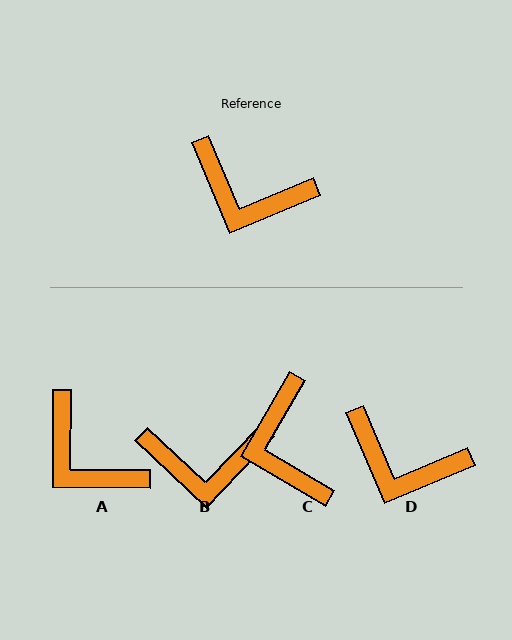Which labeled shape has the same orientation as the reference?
D.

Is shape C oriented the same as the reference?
No, it is off by about 53 degrees.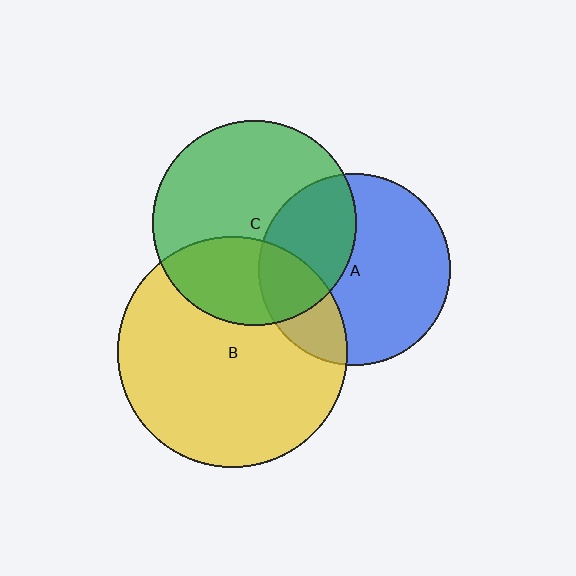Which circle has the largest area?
Circle B (yellow).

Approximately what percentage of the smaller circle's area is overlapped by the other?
Approximately 35%.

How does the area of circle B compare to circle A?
Approximately 1.4 times.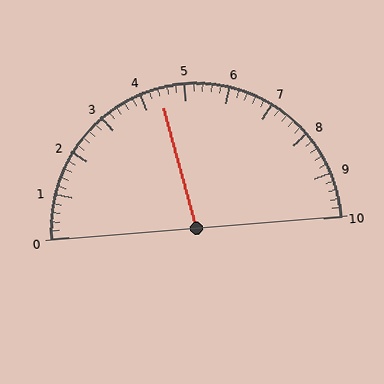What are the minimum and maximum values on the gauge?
The gauge ranges from 0 to 10.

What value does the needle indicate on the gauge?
The needle indicates approximately 4.4.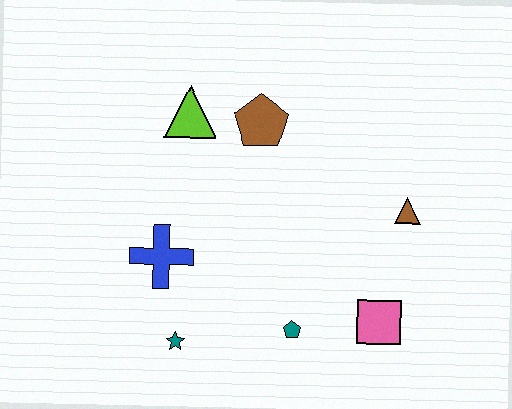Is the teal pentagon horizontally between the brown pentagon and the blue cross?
No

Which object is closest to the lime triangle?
The brown pentagon is closest to the lime triangle.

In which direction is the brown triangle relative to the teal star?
The brown triangle is to the right of the teal star.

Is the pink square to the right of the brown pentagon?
Yes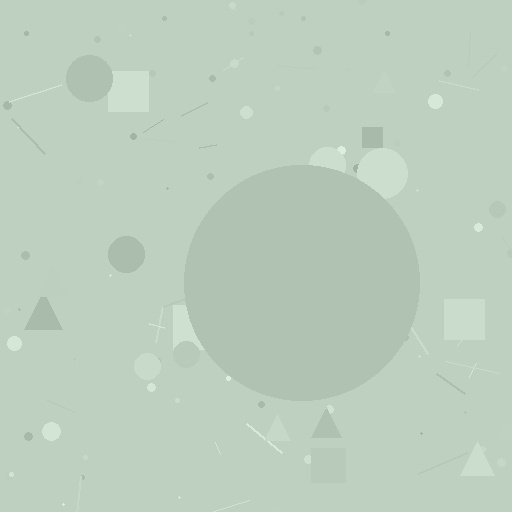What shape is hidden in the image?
A circle is hidden in the image.